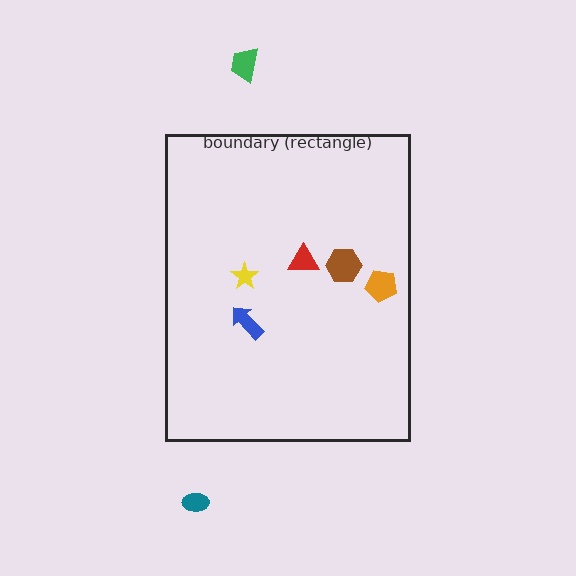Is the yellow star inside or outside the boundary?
Inside.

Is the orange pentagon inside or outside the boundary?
Inside.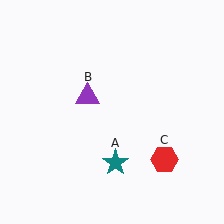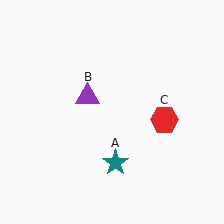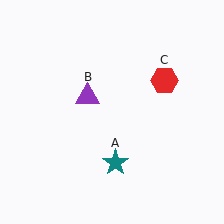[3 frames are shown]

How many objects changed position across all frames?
1 object changed position: red hexagon (object C).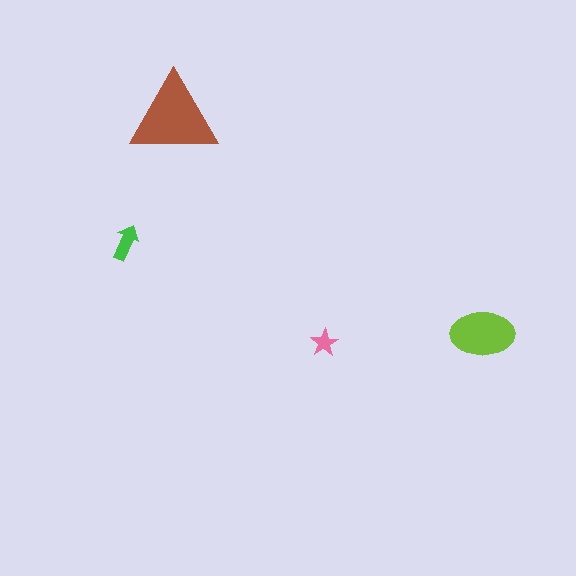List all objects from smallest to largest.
The pink star, the green arrow, the lime ellipse, the brown triangle.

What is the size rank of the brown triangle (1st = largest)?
1st.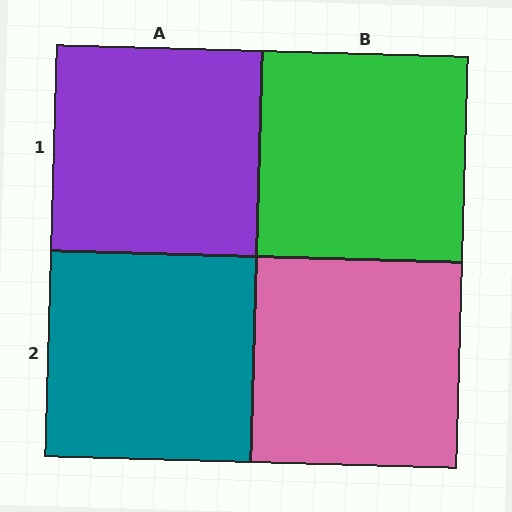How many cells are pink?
1 cell is pink.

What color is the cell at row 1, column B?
Green.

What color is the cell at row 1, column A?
Purple.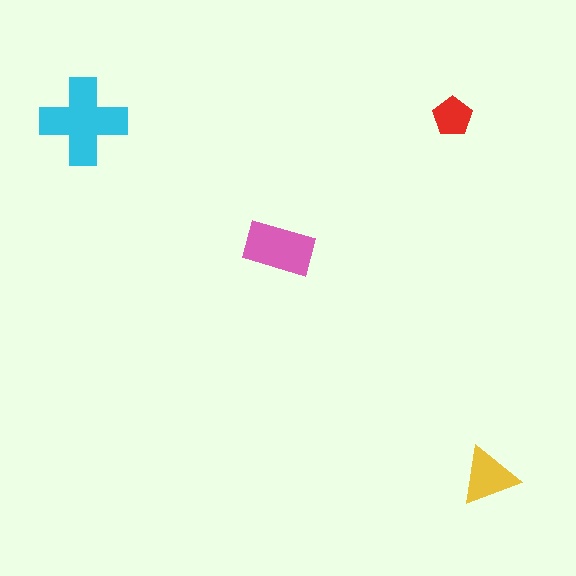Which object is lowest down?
The yellow triangle is bottommost.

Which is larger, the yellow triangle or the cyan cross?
The cyan cross.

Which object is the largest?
The cyan cross.